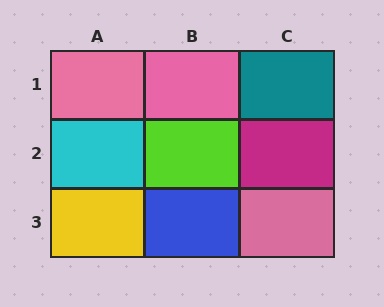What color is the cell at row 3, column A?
Yellow.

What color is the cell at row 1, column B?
Pink.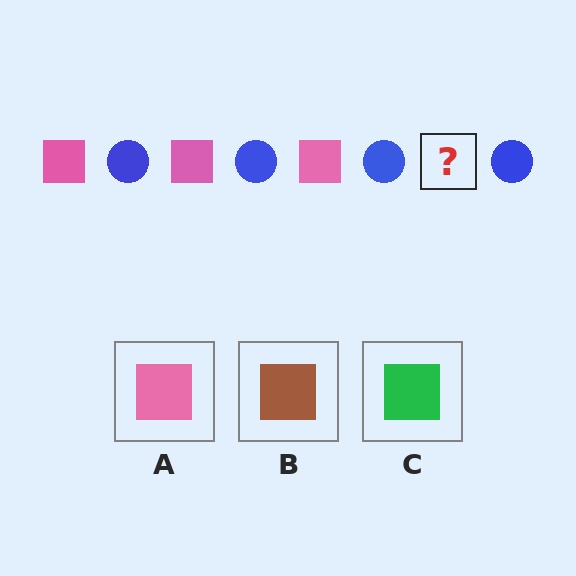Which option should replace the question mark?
Option A.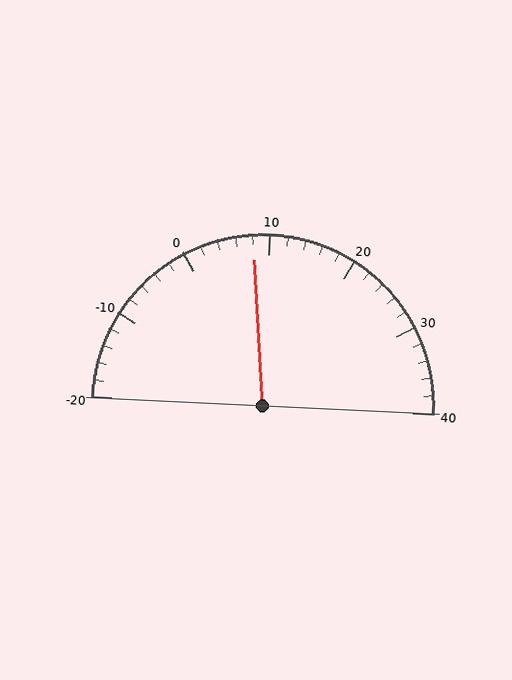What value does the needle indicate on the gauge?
The needle indicates approximately 8.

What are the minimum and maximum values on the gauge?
The gauge ranges from -20 to 40.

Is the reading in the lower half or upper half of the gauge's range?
The reading is in the lower half of the range (-20 to 40).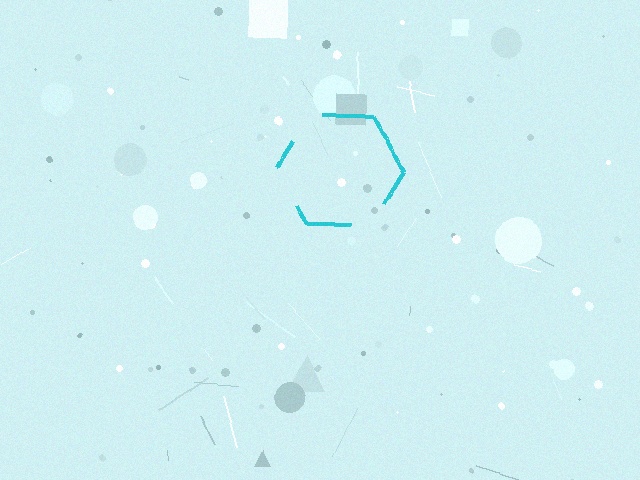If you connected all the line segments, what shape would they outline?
They would outline a hexagon.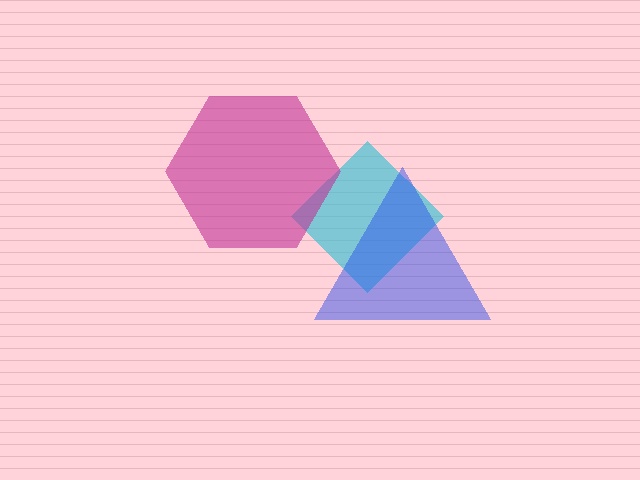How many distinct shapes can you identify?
There are 3 distinct shapes: a cyan diamond, a blue triangle, a magenta hexagon.